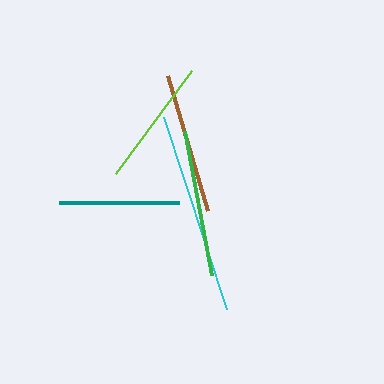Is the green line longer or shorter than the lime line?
The green line is longer than the lime line.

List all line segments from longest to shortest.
From longest to shortest: cyan, green, brown, lime, teal.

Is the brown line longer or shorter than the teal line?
The brown line is longer than the teal line.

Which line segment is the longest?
The cyan line is the longest at approximately 202 pixels.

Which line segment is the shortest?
The teal line is the shortest at approximately 120 pixels.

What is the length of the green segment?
The green segment is approximately 147 pixels long.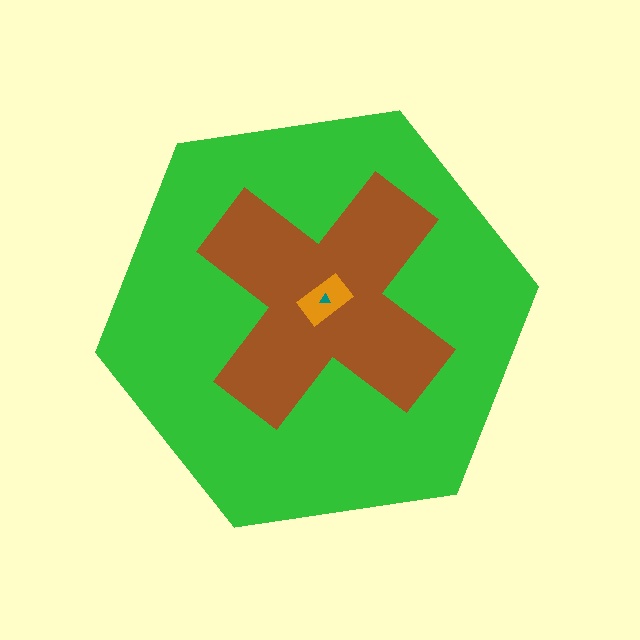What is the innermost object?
The teal triangle.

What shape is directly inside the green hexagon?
The brown cross.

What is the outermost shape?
The green hexagon.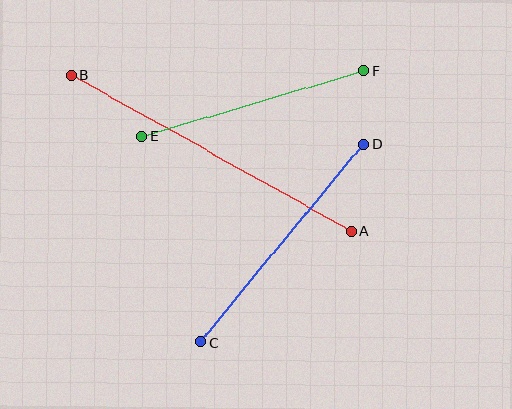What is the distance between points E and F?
The distance is approximately 232 pixels.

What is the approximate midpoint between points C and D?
The midpoint is at approximately (282, 243) pixels.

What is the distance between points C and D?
The distance is approximately 256 pixels.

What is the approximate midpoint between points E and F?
The midpoint is at approximately (253, 103) pixels.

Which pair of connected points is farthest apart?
Points A and B are farthest apart.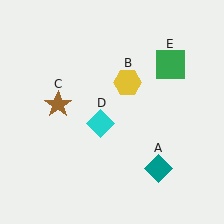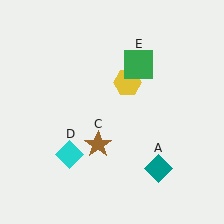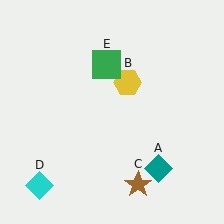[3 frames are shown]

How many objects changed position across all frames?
3 objects changed position: brown star (object C), cyan diamond (object D), green square (object E).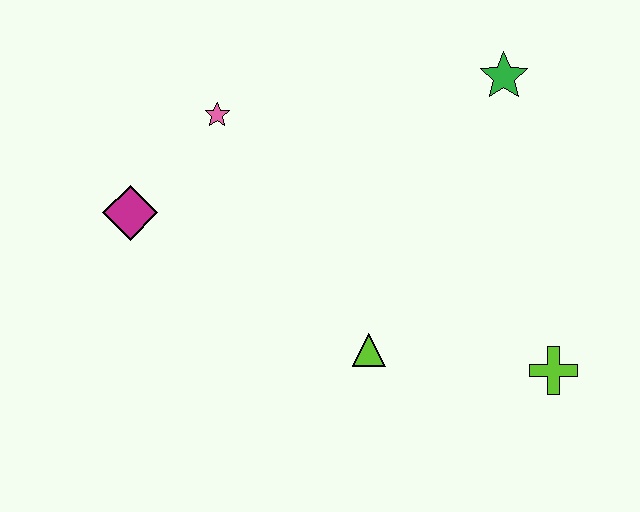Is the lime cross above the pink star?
No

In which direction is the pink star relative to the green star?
The pink star is to the left of the green star.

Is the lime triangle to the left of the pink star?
No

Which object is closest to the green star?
The pink star is closest to the green star.